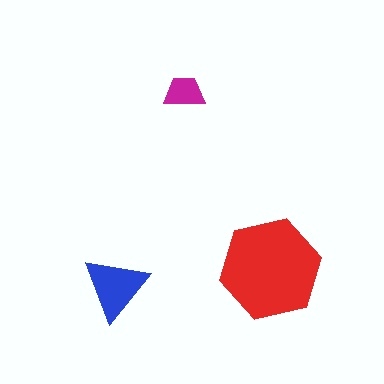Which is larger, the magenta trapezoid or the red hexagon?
The red hexagon.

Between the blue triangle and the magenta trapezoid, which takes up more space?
The blue triangle.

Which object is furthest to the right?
The red hexagon is rightmost.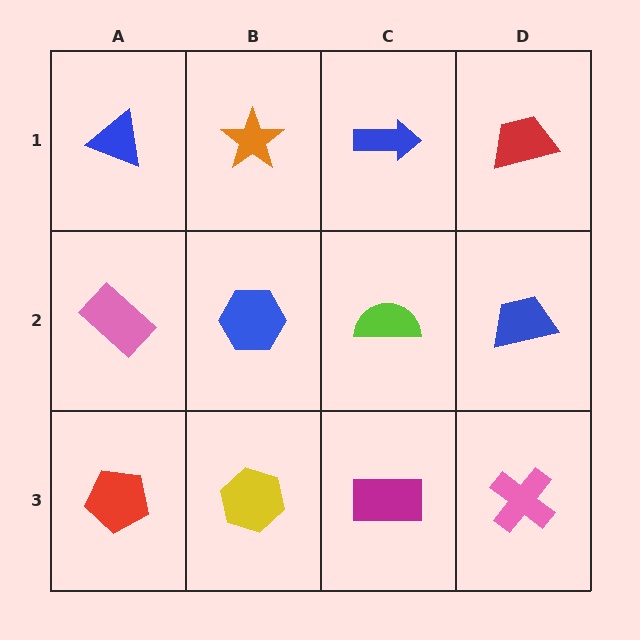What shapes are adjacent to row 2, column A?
A blue triangle (row 1, column A), a red pentagon (row 3, column A), a blue hexagon (row 2, column B).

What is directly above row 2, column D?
A red trapezoid.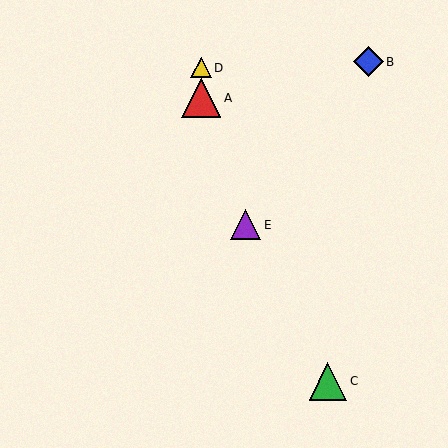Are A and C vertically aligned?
No, A is at x≈201 and C is at x≈328.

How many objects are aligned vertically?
2 objects (A, D) are aligned vertically.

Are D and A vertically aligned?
Yes, both are at x≈201.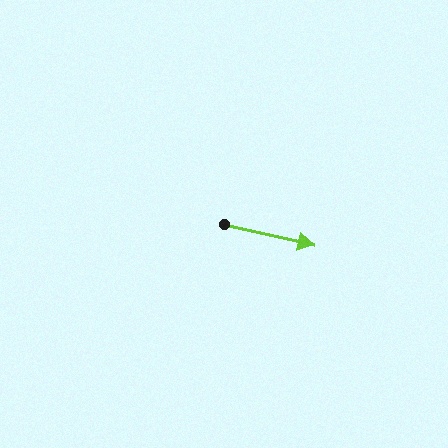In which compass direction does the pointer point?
East.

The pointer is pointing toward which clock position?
Roughly 3 o'clock.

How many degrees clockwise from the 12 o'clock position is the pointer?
Approximately 103 degrees.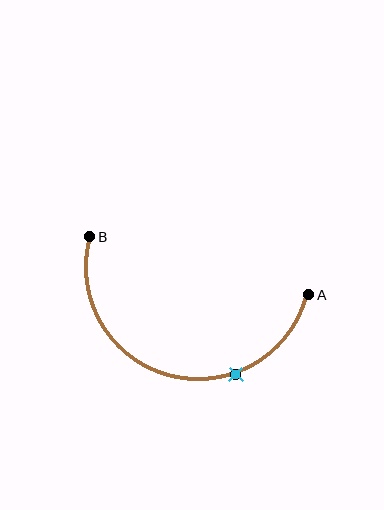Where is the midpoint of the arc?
The arc midpoint is the point on the curve farthest from the straight line joining A and B. It sits below that line.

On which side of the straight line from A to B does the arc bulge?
The arc bulges below the straight line connecting A and B.